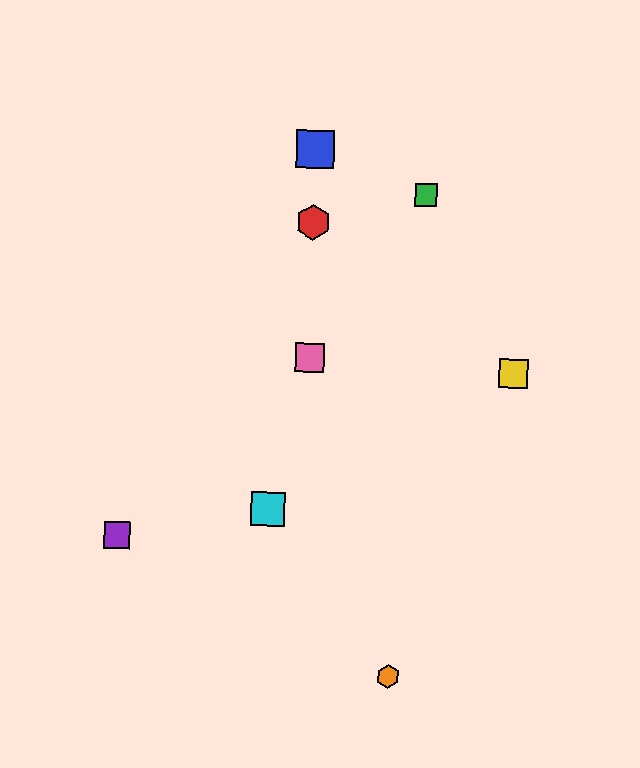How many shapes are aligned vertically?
3 shapes (the red hexagon, the blue square, the pink square) are aligned vertically.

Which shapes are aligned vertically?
The red hexagon, the blue square, the pink square are aligned vertically.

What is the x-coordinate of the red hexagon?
The red hexagon is at x≈313.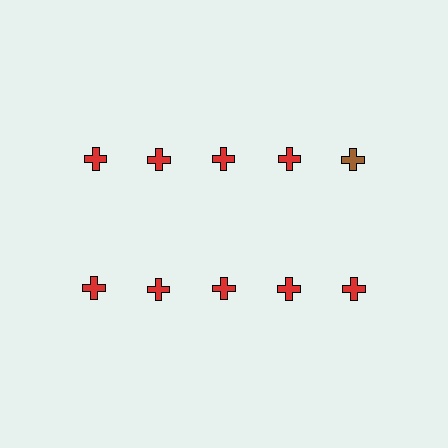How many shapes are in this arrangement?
There are 10 shapes arranged in a grid pattern.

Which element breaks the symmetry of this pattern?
The brown cross in the top row, rightmost column breaks the symmetry. All other shapes are red crosses.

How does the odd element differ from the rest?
It has a different color: brown instead of red.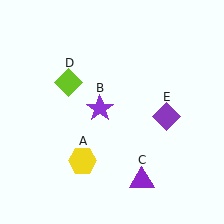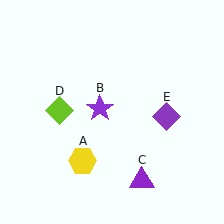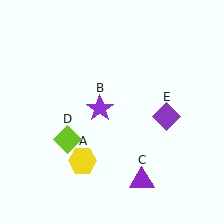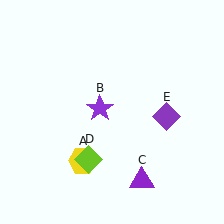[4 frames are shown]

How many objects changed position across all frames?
1 object changed position: lime diamond (object D).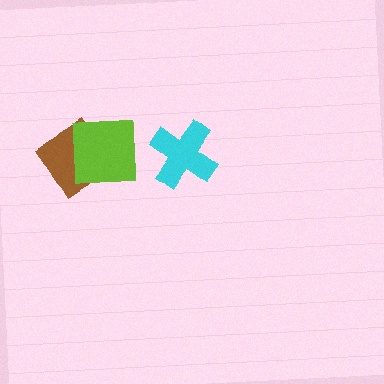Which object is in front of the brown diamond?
The lime square is in front of the brown diamond.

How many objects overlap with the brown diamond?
1 object overlaps with the brown diamond.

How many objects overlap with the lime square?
1 object overlaps with the lime square.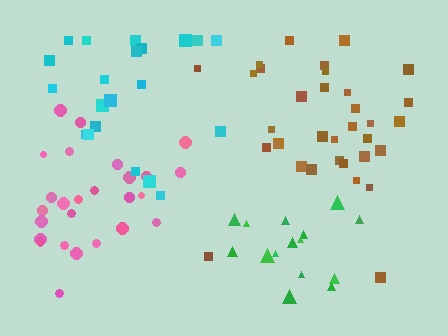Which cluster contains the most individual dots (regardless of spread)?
Brown (34).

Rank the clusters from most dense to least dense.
pink, brown, green, cyan.